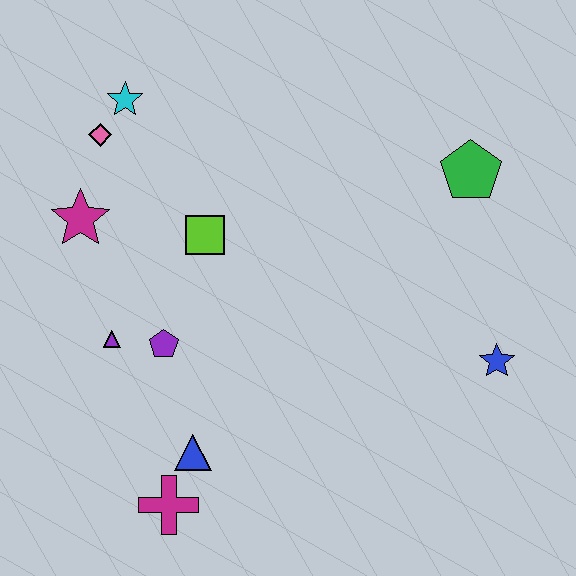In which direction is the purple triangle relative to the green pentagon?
The purple triangle is to the left of the green pentagon.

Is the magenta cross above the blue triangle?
No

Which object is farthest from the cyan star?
The blue star is farthest from the cyan star.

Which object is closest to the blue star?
The green pentagon is closest to the blue star.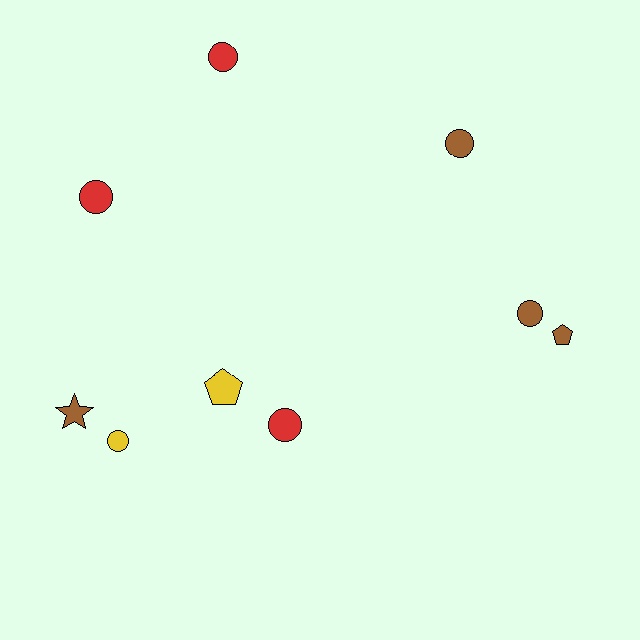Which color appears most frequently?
Brown, with 4 objects.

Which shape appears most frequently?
Circle, with 6 objects.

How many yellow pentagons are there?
There is 1 yellow pentagon.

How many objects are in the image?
There are 9 objects.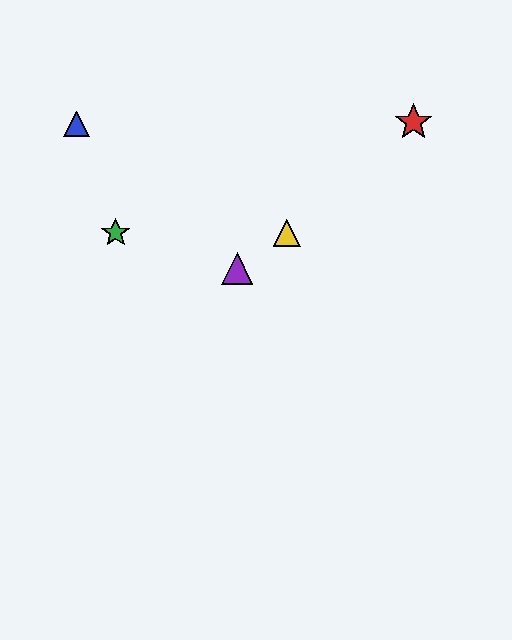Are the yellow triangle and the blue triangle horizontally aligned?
No, the yellow triangle is at y≈233 and the blue triangle is at y≈124.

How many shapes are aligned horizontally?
2 shapes (the green star, the yellow triangle) are aligned horizontally.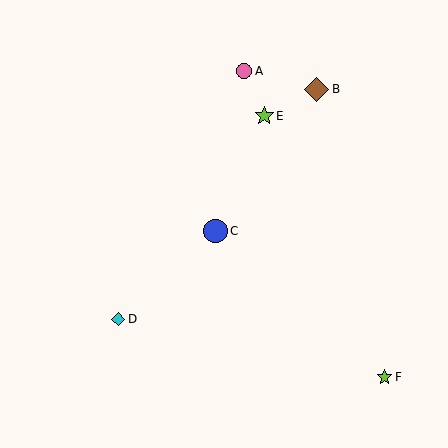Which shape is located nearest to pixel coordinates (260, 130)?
The lime star (labeled E) at (264, 116) is nearest to that location.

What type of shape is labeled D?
Shape D is a cyan diamond.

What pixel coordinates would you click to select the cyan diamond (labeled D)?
Click at (119, 319) to select the cyan diamond D.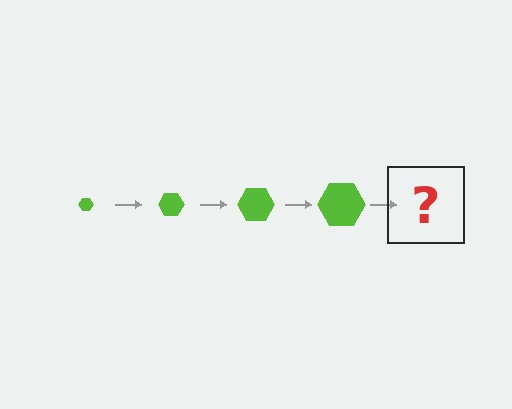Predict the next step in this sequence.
The next step is a lime hexagon, larger than the previous one.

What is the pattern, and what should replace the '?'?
The pattern is that the hexagon gets progressively larger each step. The '?' should be a lime hexagon, larger than the previous one.